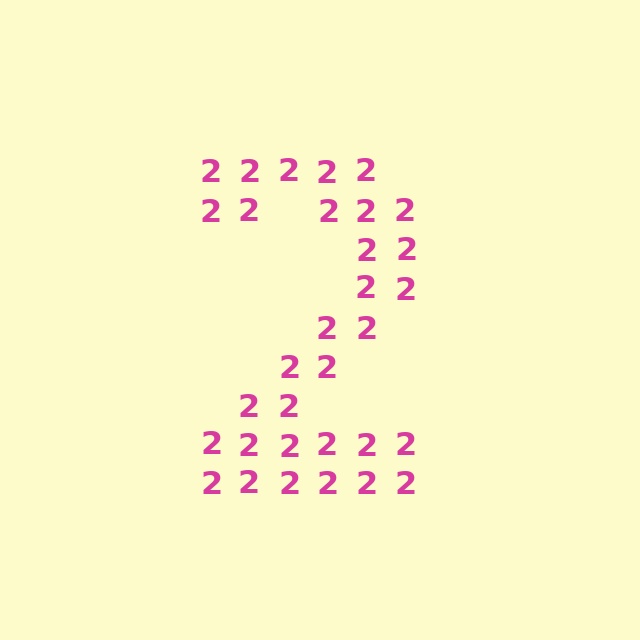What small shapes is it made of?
It is made of small digit 2's.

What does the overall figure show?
The overall figure shows the digit 2.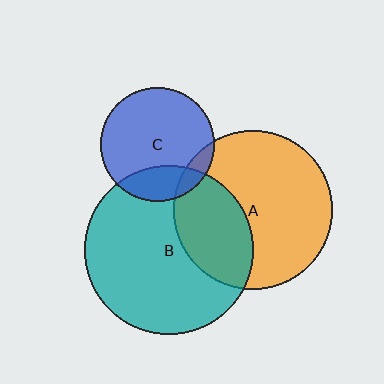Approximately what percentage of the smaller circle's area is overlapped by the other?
Approximately 35%.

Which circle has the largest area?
Circle B (teal).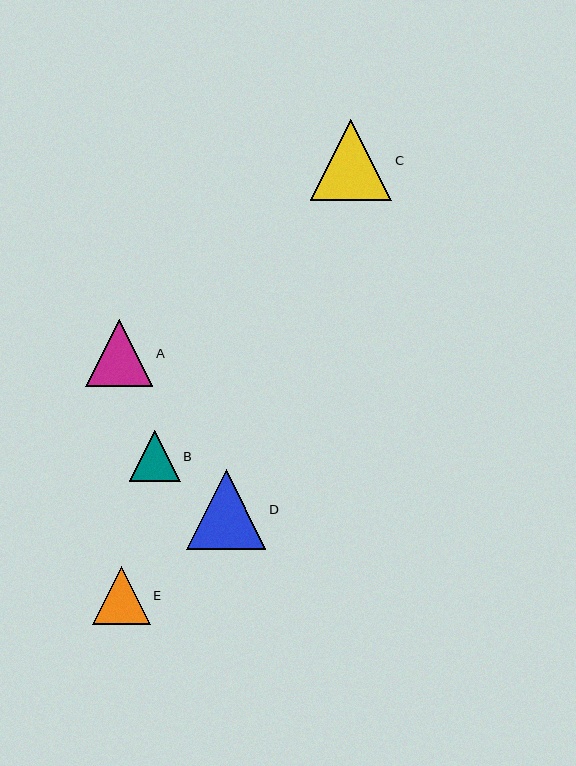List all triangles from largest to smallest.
From largest to smallest: C, D, A, E, B.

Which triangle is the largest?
Triangle C is the largest with a size of approximately 82 pixels.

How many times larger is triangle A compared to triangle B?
Triangle A is approximately 1.3 times the size of triangle B.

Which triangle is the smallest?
Triangle B is the smallest with a size of approximately 51 pixels.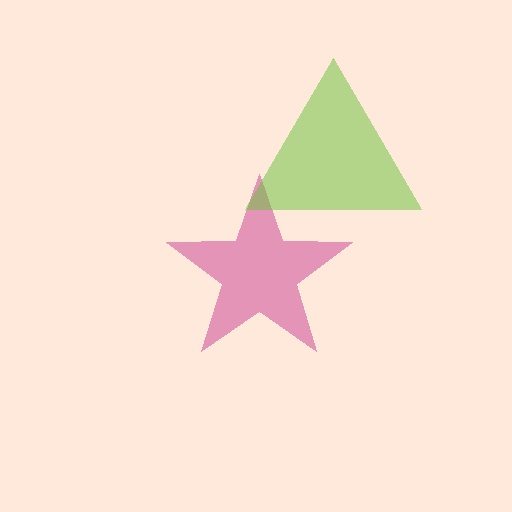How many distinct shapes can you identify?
There are 2 distinct shapes: a magenta star, a lime triangle.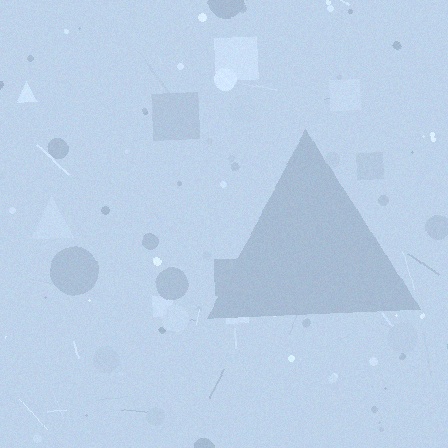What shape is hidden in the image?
A triangle is hidden in the image.